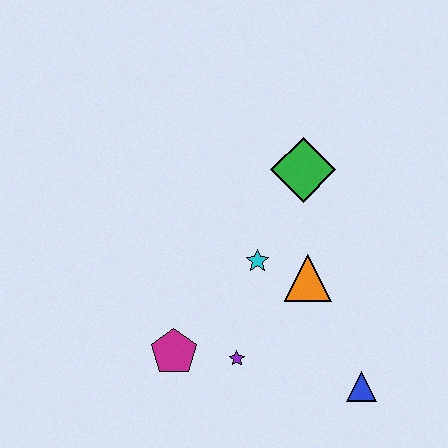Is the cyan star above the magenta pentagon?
Yes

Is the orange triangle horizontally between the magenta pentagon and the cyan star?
No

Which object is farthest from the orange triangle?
The magenta pentagon is farthest from the orange triangle.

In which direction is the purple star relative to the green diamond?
The purple star is below the green diamond.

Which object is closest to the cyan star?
The orange triangle is closest to the cyan star.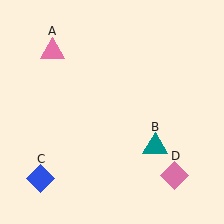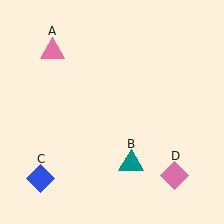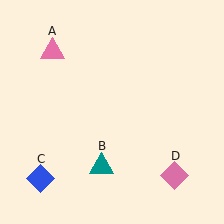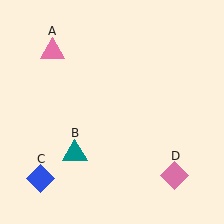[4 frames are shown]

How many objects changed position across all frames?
1 object changed position: teal triangle (object B).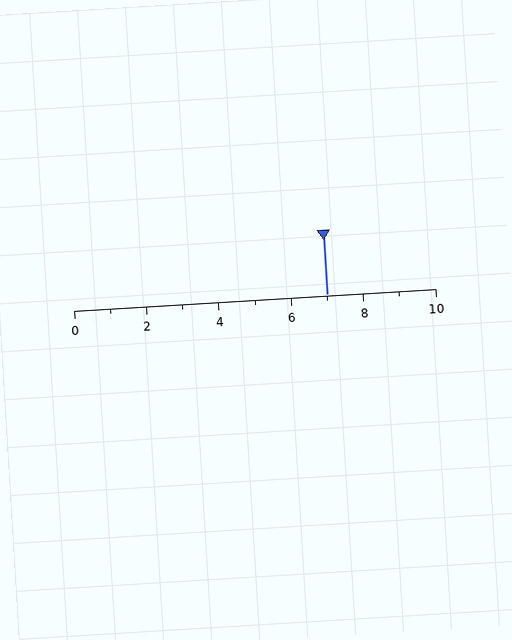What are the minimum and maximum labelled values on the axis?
The axis runs from 0 to 10.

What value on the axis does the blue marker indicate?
The marker indicates approximately 7.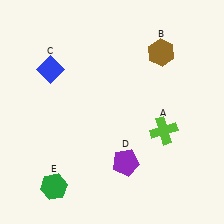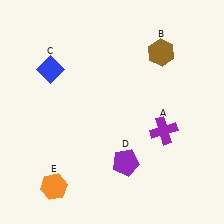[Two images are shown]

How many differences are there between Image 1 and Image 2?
There are 2 differences between the two images.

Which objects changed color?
A changed from lime to purple. E changed from green to orange.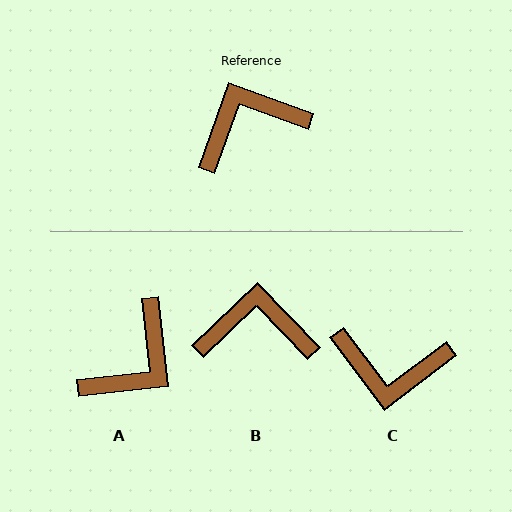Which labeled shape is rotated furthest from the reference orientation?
A, about 154 degrees away.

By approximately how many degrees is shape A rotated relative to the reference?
Approximately 154 degrees clockwise.